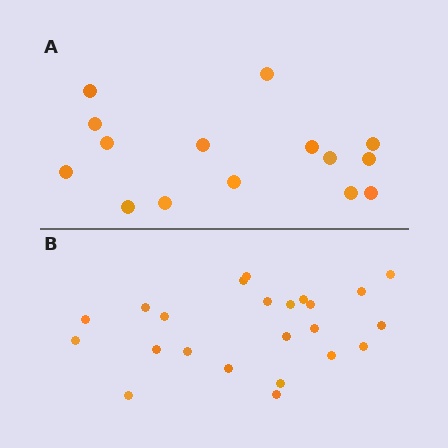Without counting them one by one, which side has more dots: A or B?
Region B (the bottom region) has more dots.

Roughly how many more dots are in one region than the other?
Region B has roughly 8 or so more dots than region A.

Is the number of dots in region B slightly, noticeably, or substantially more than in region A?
Region B has substantially more. The ratio is roughly 1.5 to 1.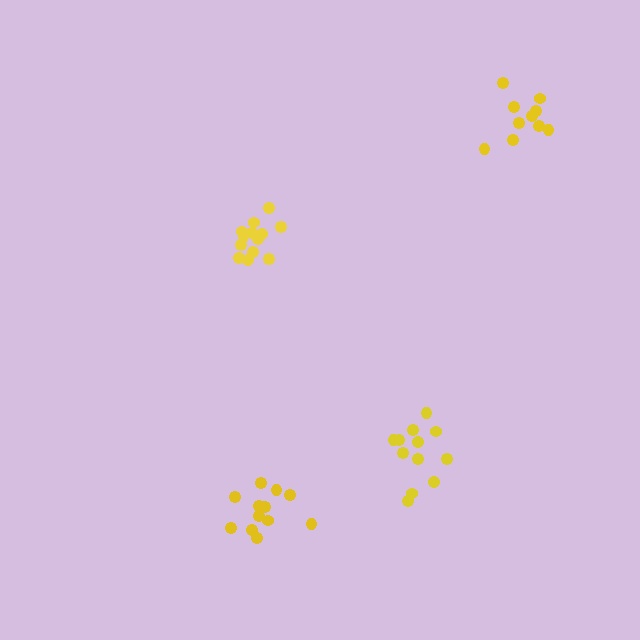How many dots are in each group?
Group 1: 13 dots, Group 2: 12 dots, Group 3: 10 dots, Group 4: 12 dots (47 total).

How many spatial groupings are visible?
There are 4 spatial groupings.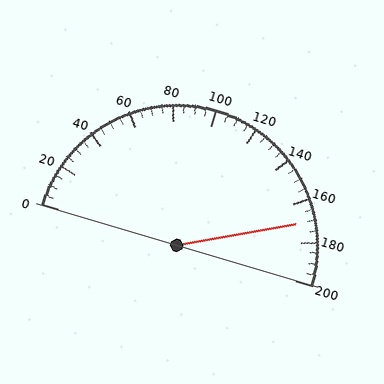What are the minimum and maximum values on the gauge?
The gauge ranges from 0 to 200.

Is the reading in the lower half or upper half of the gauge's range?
The reading is in the upper half of the range (0 to 200).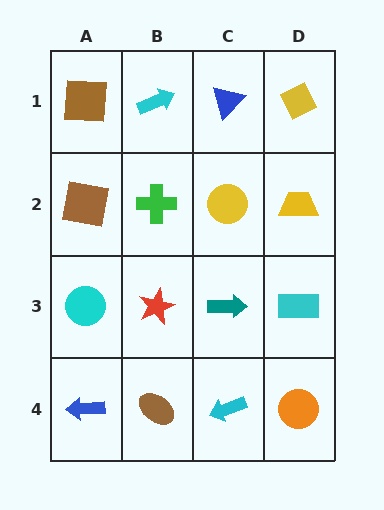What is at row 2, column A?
A brown square.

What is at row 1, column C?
A blue triangle.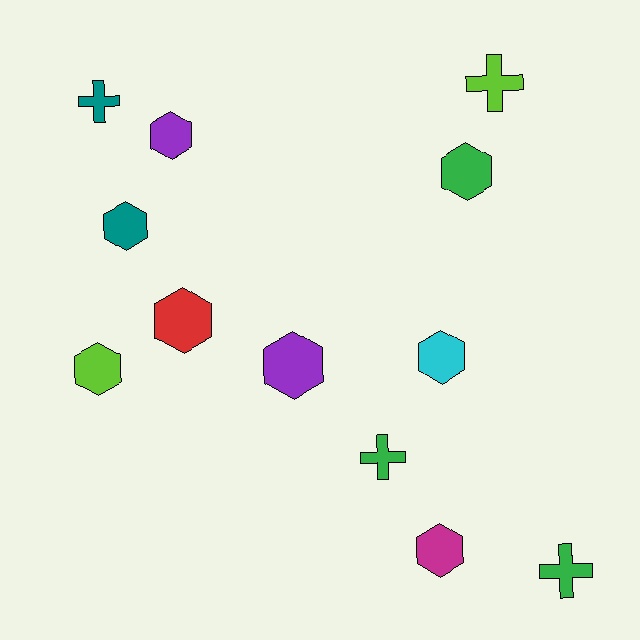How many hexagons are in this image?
There are 8 hexagons.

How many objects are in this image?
There are 12 objects.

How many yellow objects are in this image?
There are no yellow objects.